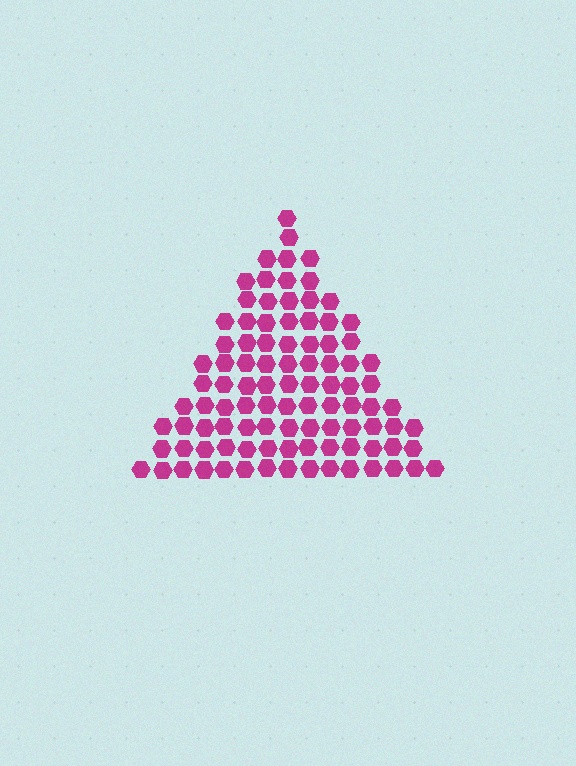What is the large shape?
The large shape is a triangle.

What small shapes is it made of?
It is made of small hexagons.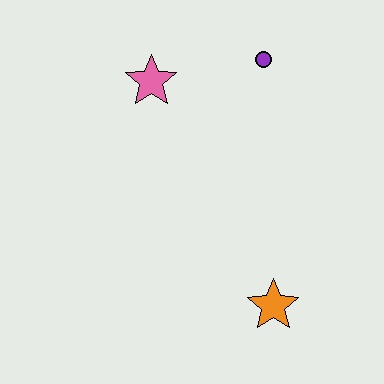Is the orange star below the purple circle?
Yes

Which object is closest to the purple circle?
The pink star is closest to the purple circle.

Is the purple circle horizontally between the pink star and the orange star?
Yes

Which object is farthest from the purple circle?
The orange star is farthest from the purple circle.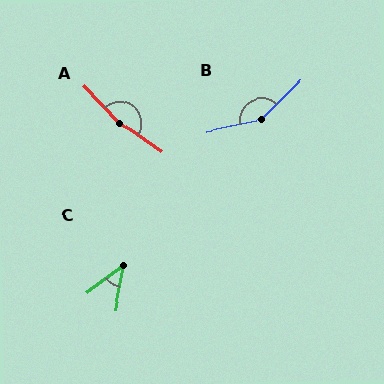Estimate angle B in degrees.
Approximately 148 degrees.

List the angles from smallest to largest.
C (43°), B (148°), A (169°).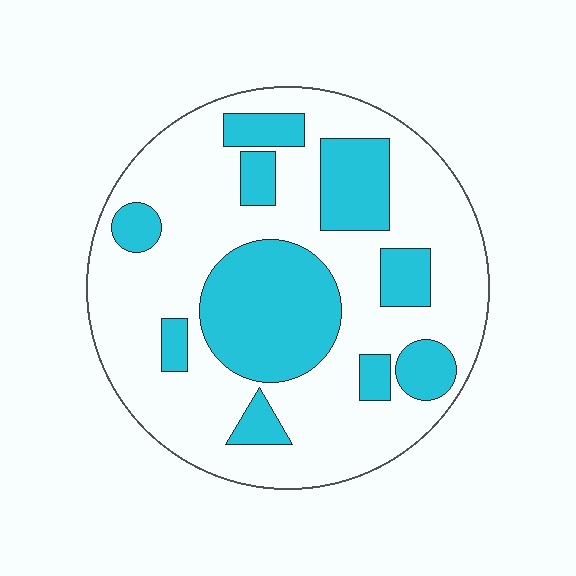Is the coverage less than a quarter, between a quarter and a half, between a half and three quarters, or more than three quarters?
Between a quarter and a half.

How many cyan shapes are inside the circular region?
10.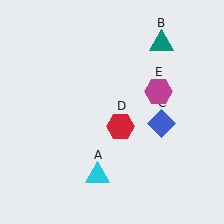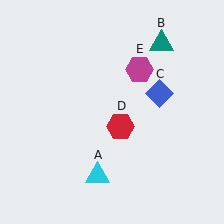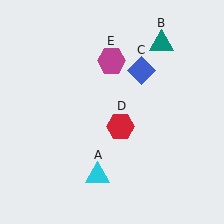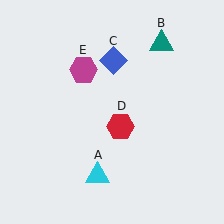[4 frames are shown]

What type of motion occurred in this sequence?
The blue diamond (object C), magenta hexagon (object E) rotated counterclockwise around the center of the scene.